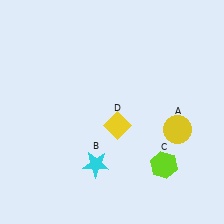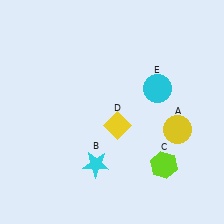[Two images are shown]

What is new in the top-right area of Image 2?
A cyan circle (E) was added in the top-right area of Image 2.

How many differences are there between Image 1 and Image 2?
There is 1 difference between the two images.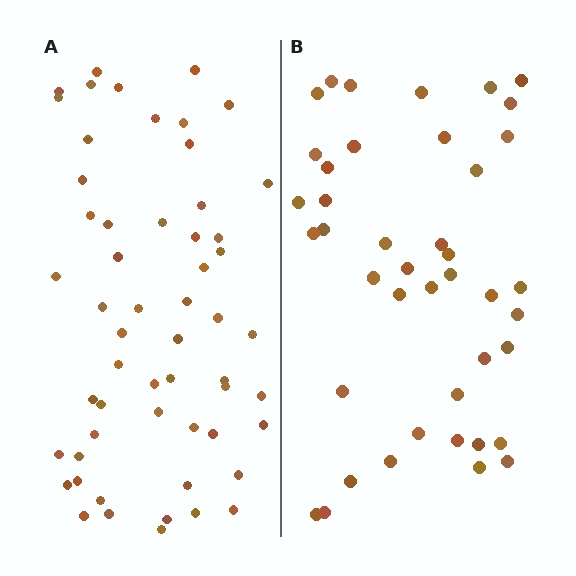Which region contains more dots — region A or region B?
Region A (the left region) has more dots.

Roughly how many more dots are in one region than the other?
Region A has approximately 15 more dots than region B.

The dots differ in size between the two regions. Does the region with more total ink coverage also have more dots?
No. Region B has more total ink coverage because its dots are larger, but region A actually contains more individual dots. Total area can be misleading — the number of items is what matters here.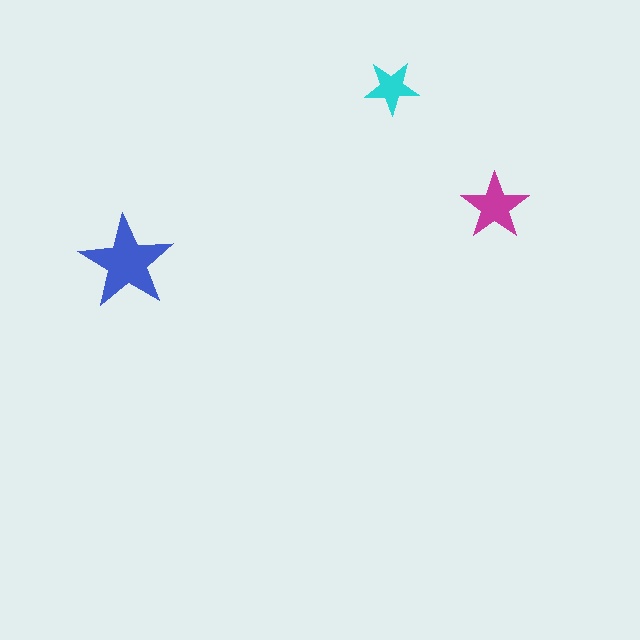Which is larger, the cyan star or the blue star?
The blue one.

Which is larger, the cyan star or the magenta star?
The magenta one.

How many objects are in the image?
There are 3 objects in the image.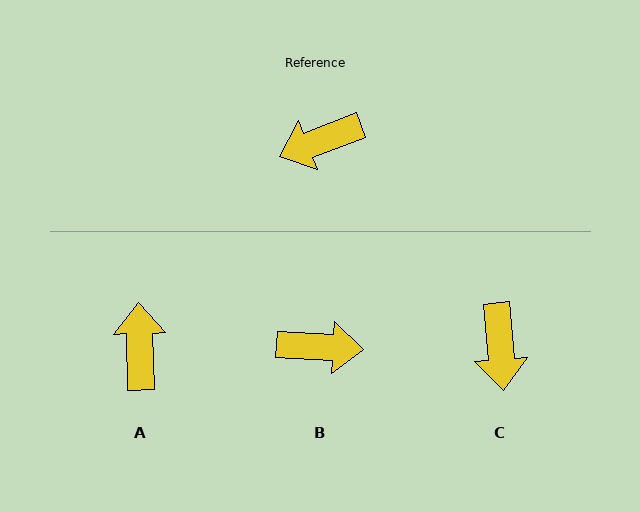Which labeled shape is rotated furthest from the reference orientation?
B, about 156 degrees away.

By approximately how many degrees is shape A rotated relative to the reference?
Approximately 109 degrees clockwise.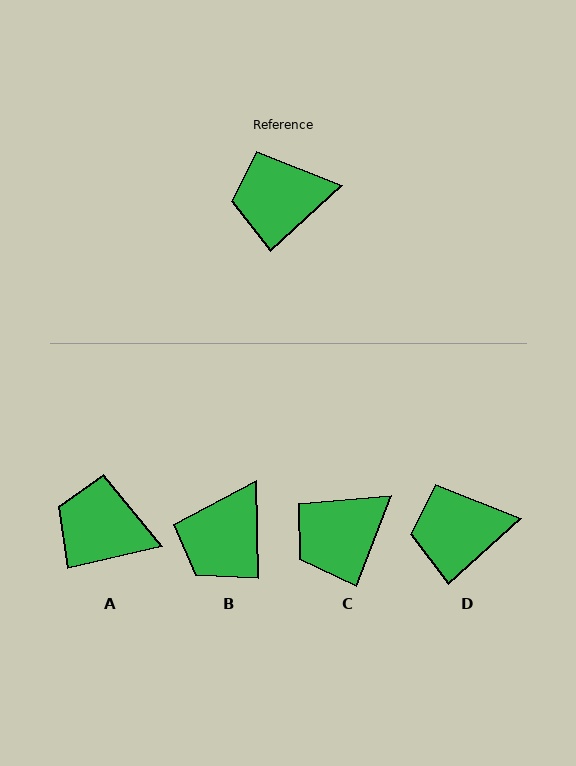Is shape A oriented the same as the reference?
No, it is off by about 29 degrees.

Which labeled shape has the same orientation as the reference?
D.